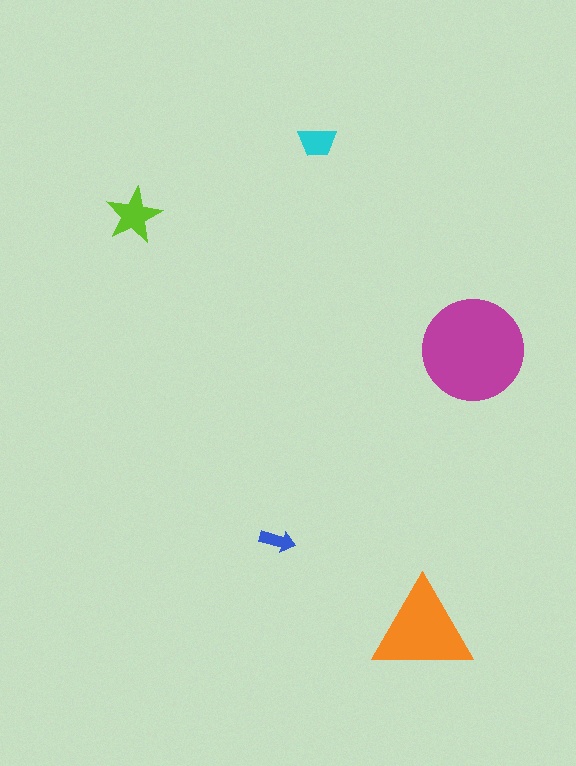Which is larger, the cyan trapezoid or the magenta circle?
The magenta circle.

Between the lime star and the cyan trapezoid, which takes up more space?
The lime star.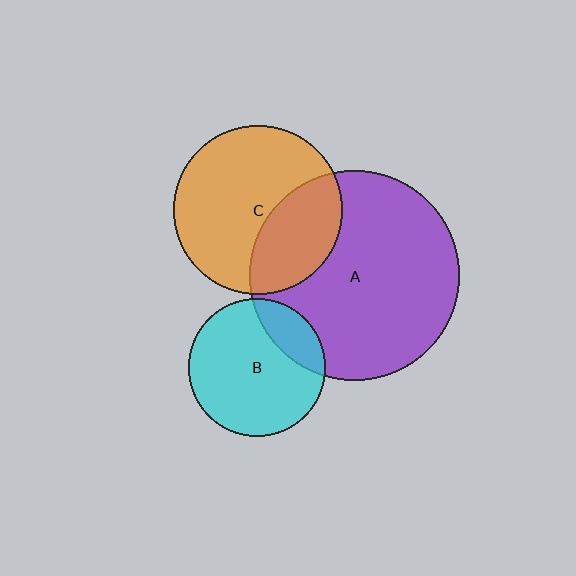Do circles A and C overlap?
Yes.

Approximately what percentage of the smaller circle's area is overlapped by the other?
Approximately 35%.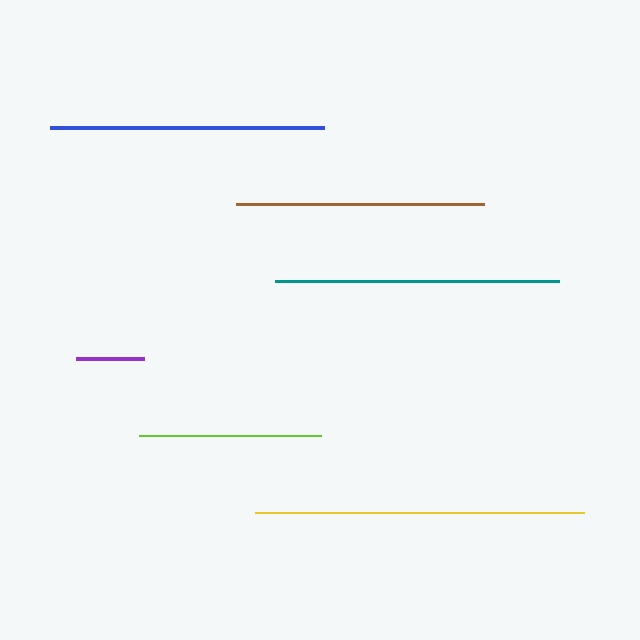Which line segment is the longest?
The yellow line is the longest at approximately 329 pixels.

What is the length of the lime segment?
The lime segment is approximately 182 pixels long.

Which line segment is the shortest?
The purple line is the shortest at approximately 68 pixels.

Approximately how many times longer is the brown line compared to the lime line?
The brown line is approximately 1.4 times the length of the lime line.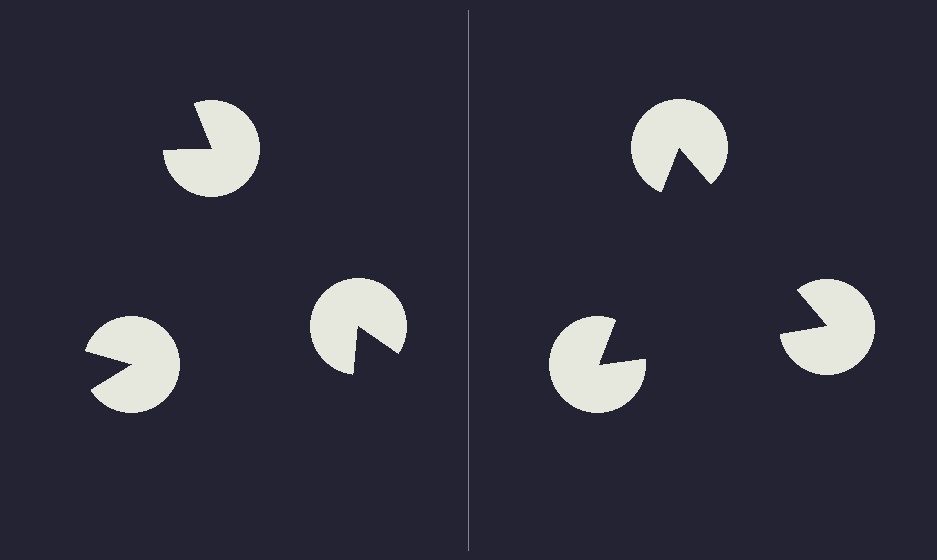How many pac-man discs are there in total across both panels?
6 — 3 on each side.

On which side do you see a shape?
An illusory triangle appears on the right side. On the left side the wedge cuts are rotated, so no coherent shape forms.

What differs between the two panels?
The pac-man discs are positioned identically on both sides; only the wedge orientations differ. On the right they align to a triangle; on the left they are misaligned.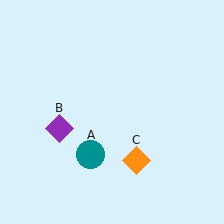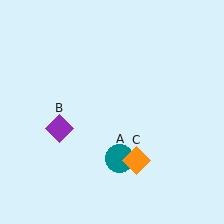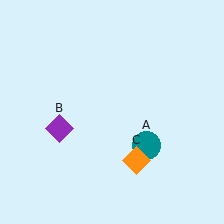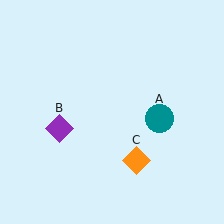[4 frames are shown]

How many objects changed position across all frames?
1 object changed position: teal circle (object A).